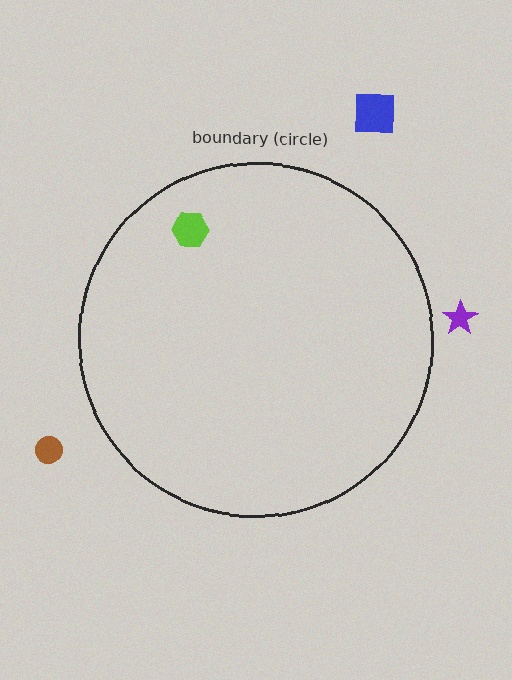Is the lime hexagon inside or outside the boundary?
Inside.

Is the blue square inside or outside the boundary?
Outside.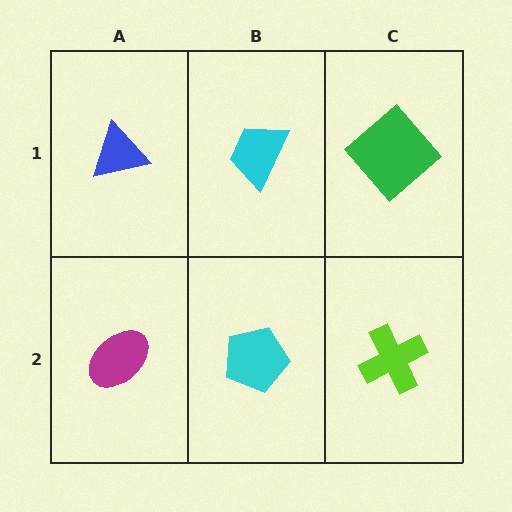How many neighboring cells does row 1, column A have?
2.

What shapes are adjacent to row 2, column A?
A blue triangle (row 1, column A), a cyan pentagon (row 2, column B).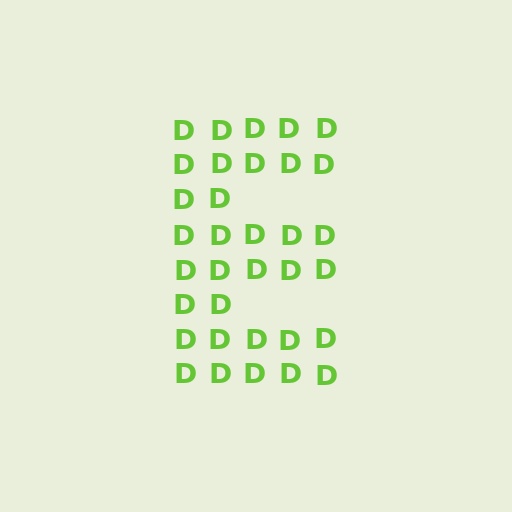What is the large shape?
The large shape is the letter E.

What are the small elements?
The small elements are letter D's.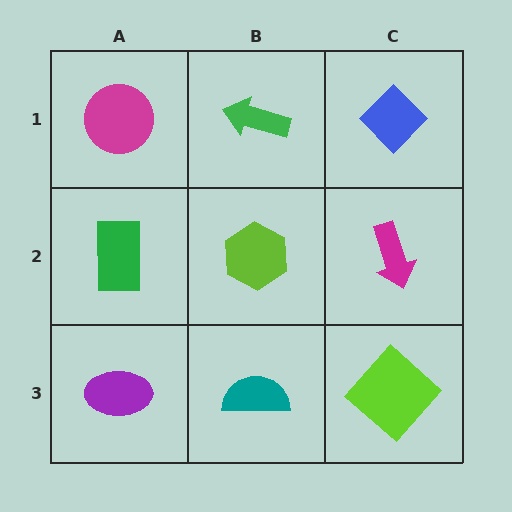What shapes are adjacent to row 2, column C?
A blue diamond (row 1, column C), a lime diamond (row 3, column C), a lime hexagon (row 2, column B).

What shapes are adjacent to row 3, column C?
A magenta arrow (row 2, column C), a teal semicircle (row 3, column B).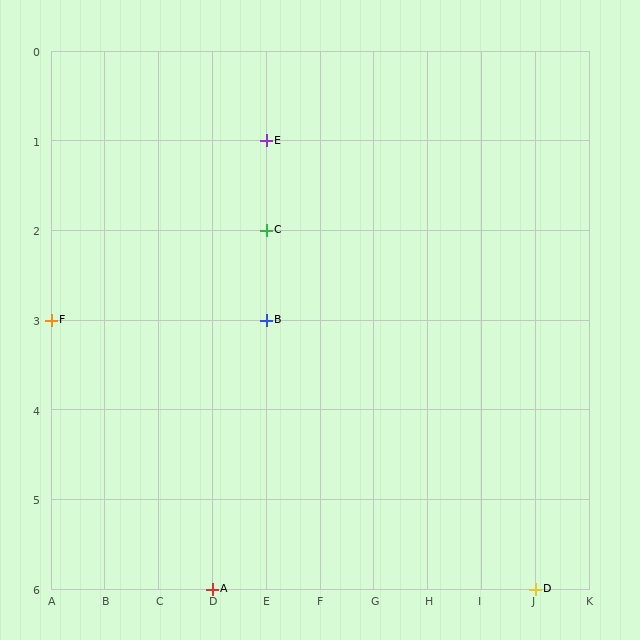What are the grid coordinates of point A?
Point A is at grid coordinates (D, 6).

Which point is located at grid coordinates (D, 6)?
Point A is at (D, 6).